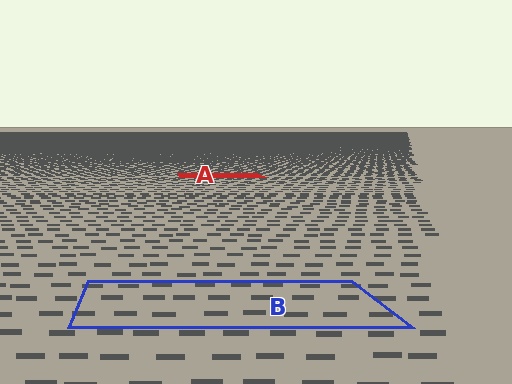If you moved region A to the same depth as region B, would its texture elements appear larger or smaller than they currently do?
They would appear larger. At a closer depth, the same texture elements are projected at a bigger on-screen size.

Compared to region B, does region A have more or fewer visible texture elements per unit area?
Region A has more texture elements per unit area — they are packed more densely because it is farther away.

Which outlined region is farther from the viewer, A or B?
Region A is farther from the viewer — the texture elements inside it appear smaller and more densely packed.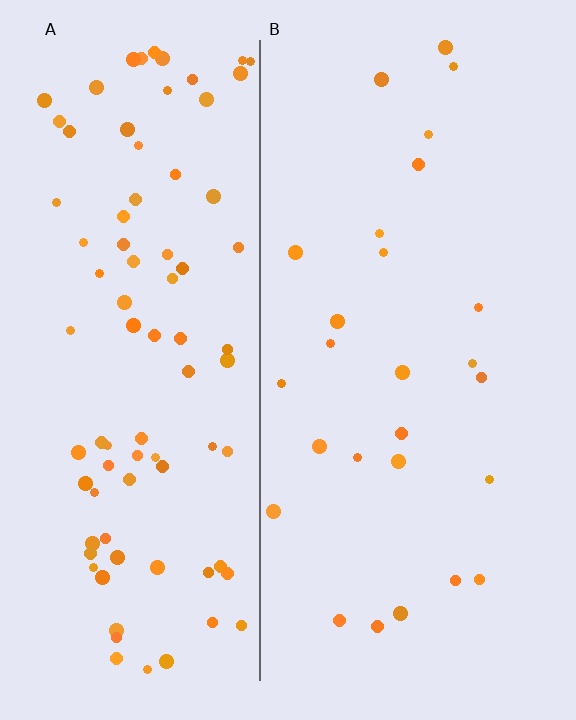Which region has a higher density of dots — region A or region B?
A (the left).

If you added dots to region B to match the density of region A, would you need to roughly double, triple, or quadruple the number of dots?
Approximately triple.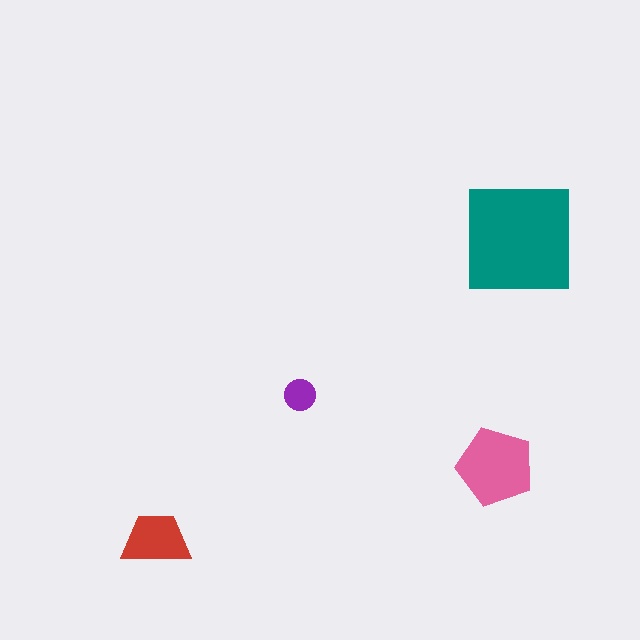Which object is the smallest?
The purple circle.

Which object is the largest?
The teal square.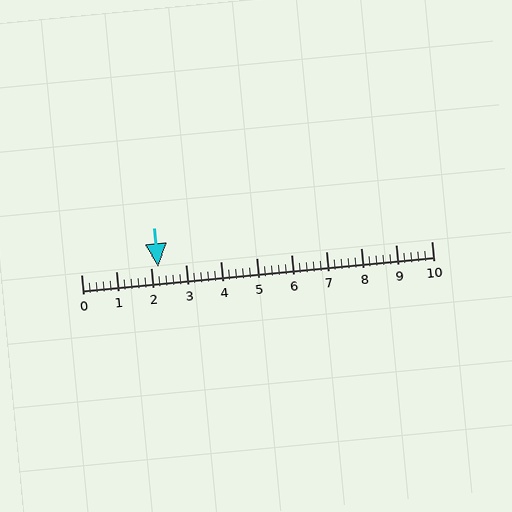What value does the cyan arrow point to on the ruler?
The cyan arrow points to approximately 2.2.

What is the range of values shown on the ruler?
The ruler shows values from 0 to 10.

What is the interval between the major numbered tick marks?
The major tick marks are spaced 1 units apart.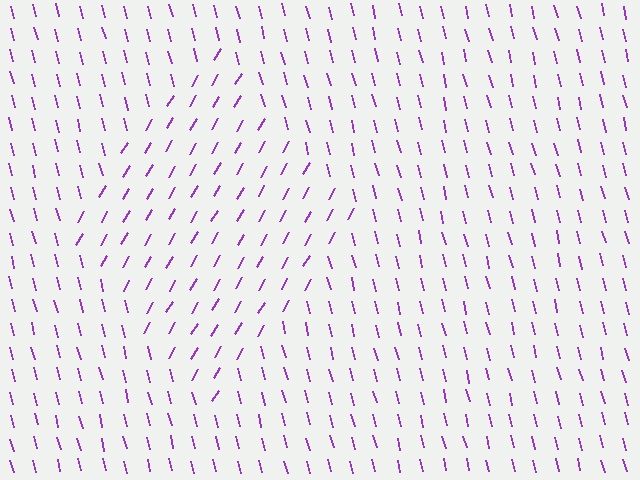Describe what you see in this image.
The image is filled with small purple line segments. A diamond region in the image has lines oriented differently from the surrounding lines, creating a visible texture boundary.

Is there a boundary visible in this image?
Yes, there is a texture boundary formed by a change in line orientation.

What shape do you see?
I see a diamond.